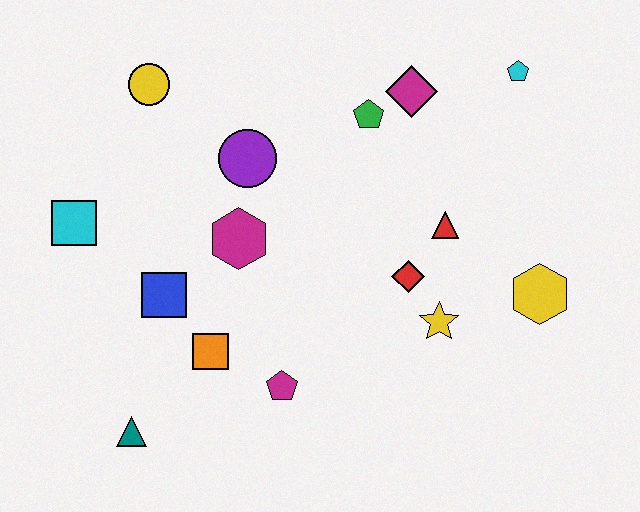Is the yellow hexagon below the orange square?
No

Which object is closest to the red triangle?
The red diamond is closest to the red triangle.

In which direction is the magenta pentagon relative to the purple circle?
The magenta pentagon is below the purple circle.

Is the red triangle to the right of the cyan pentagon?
No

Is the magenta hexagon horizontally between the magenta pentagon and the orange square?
Yes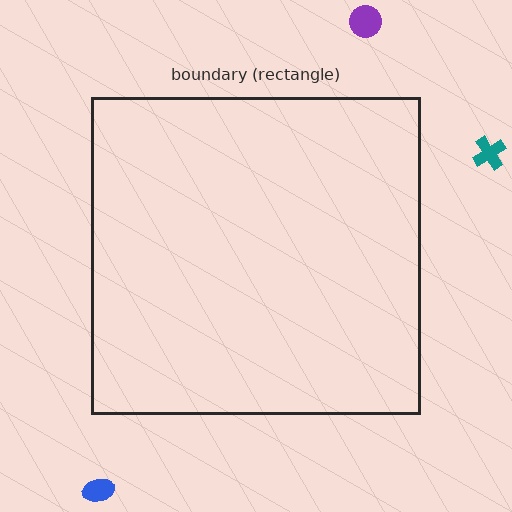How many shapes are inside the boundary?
0 inside, 3 outside.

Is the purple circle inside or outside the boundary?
Outside.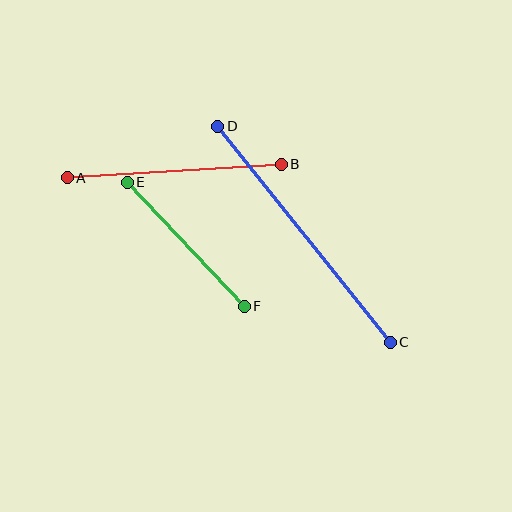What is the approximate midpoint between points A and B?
The midpoint is at approximately (174, 171) pixels.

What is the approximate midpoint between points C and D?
The midpoint is at approximately (304, 234) pixels.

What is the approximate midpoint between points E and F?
The midpoint is at approximately (186, 244) pixels.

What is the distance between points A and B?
The distance is approximately 214 pixels.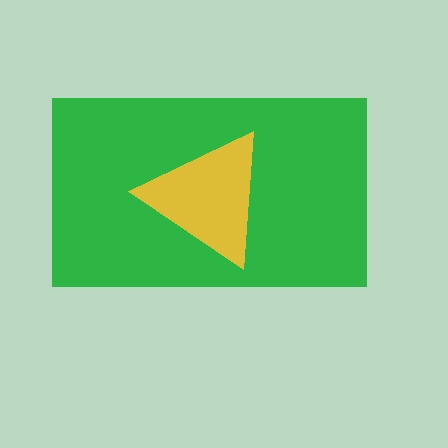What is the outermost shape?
The green rectangle.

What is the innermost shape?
The yellow triangle.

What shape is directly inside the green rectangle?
The yellow triangle.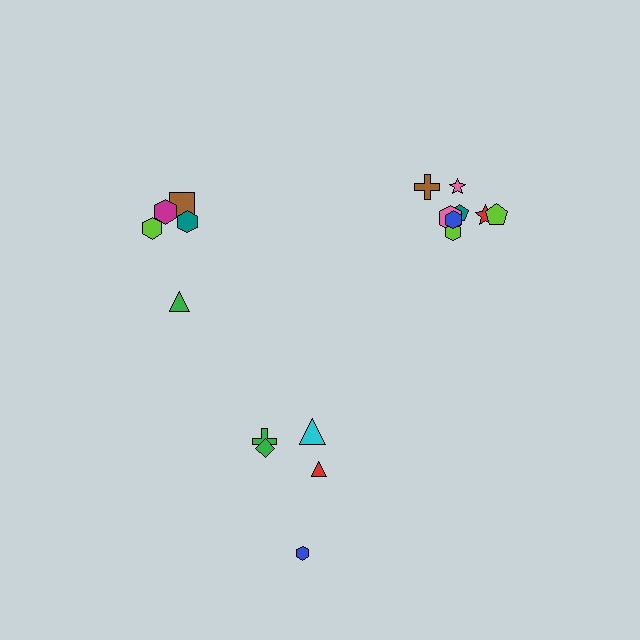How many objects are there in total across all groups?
There are 18 objects.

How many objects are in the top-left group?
There are 5 objects.